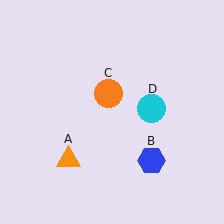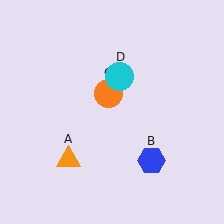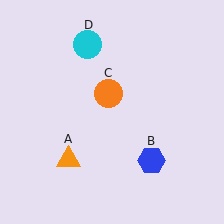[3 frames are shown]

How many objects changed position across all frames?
1 object changed position: cyan circle (object D).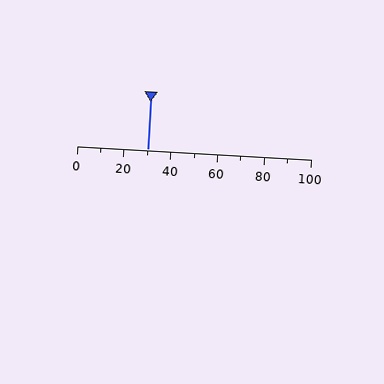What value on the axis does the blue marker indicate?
The marker indicates approximately 30.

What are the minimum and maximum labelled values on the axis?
The axis runs from 0 to 100.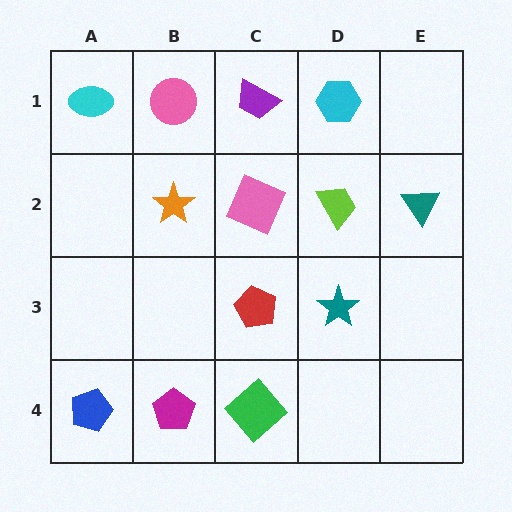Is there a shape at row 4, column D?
No, that cell is empty.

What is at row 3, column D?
A teal star.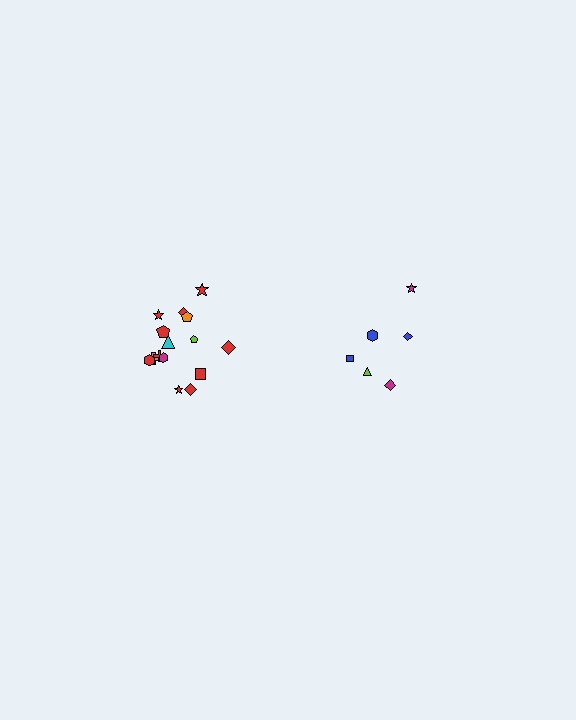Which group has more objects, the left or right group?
The left group.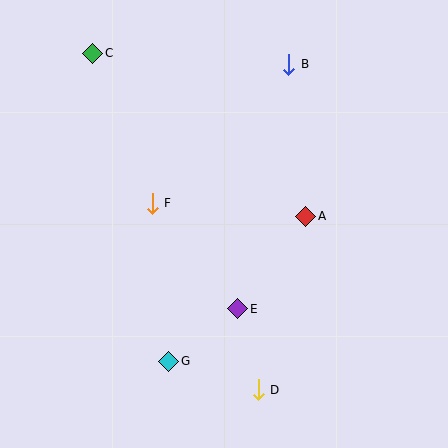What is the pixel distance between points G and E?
The distance between G and E is 87 pixels.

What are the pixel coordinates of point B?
Point B is at (289, 64).